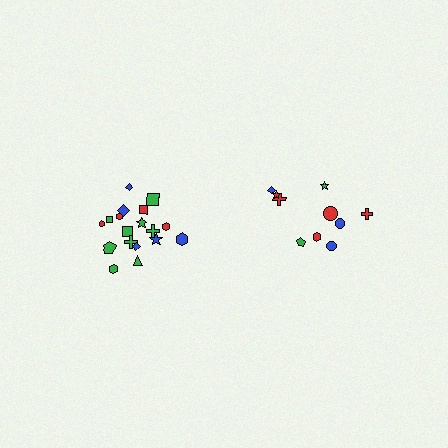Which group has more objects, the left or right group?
The left group.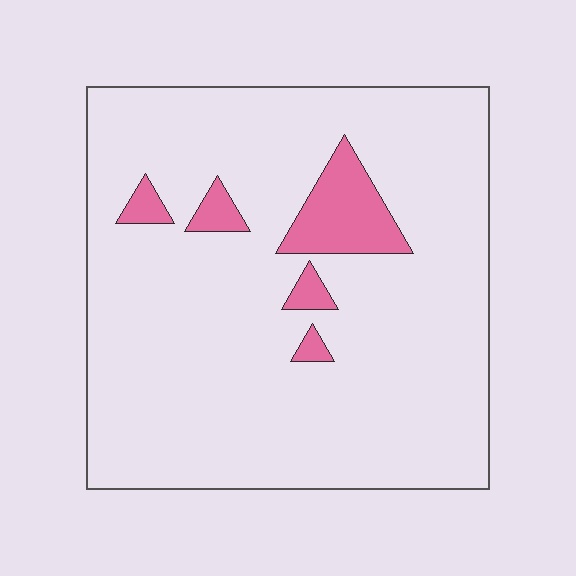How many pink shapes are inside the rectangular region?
5.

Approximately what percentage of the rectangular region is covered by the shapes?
Approximately 10%.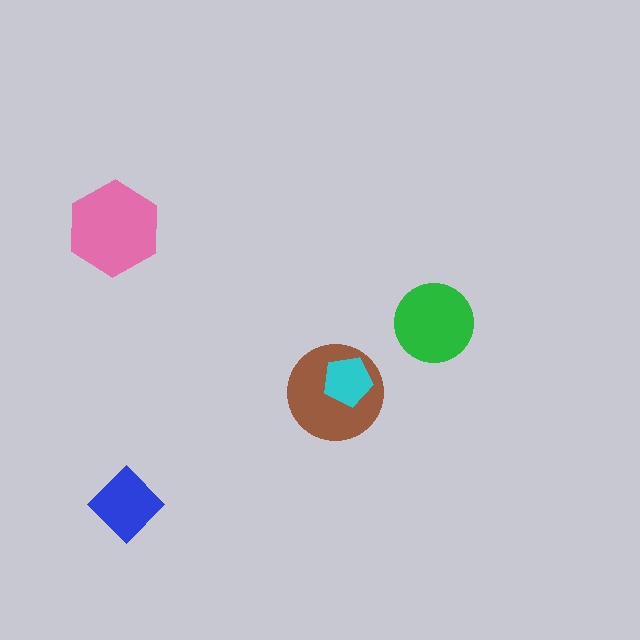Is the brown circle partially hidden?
Yes, it is partially covered by another shape.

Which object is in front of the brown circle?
The cyan pentagon is in front of the brown circle.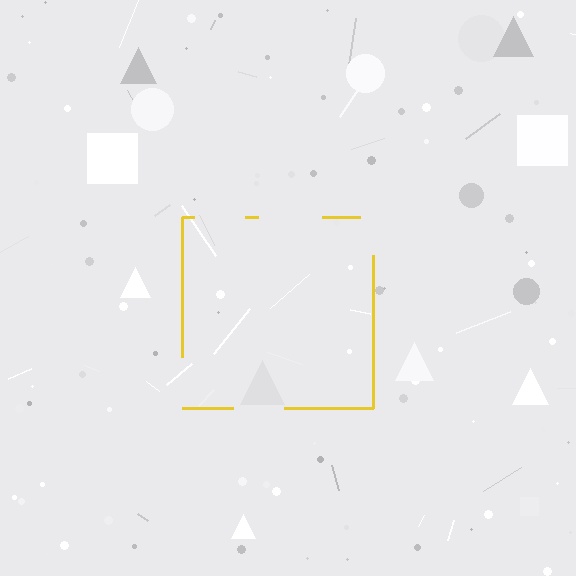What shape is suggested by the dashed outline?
The dashed outline suggests a square.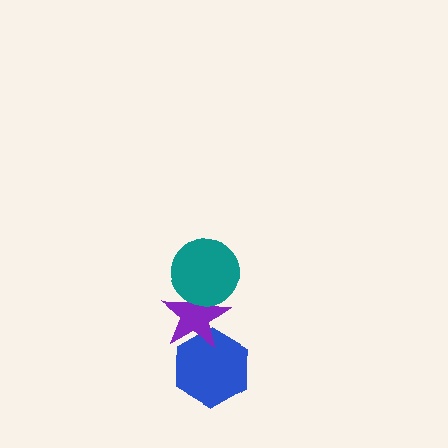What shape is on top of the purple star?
The teal circle is on top of the purple star.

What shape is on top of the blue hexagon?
The purple star is on top of the blue hexagon.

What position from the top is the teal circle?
The teal circle is 1st from the top.